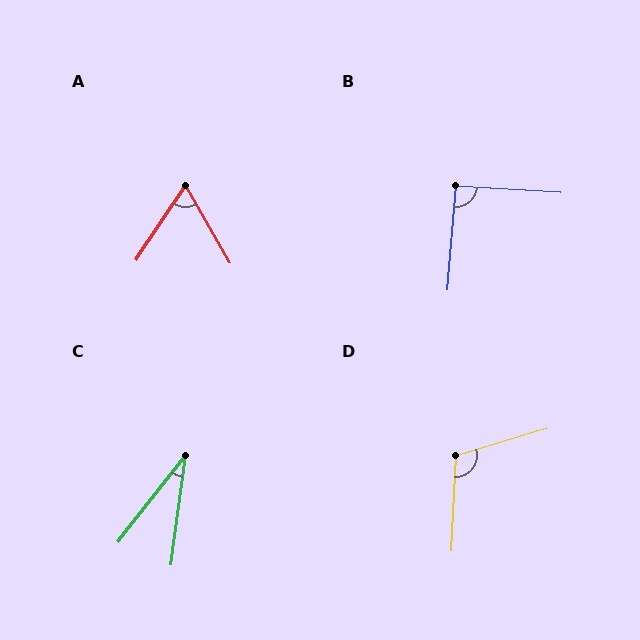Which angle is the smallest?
C, at approximately 31 degrees.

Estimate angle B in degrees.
Approximately 92 degrees.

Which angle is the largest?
D, at approximately 110 degrees.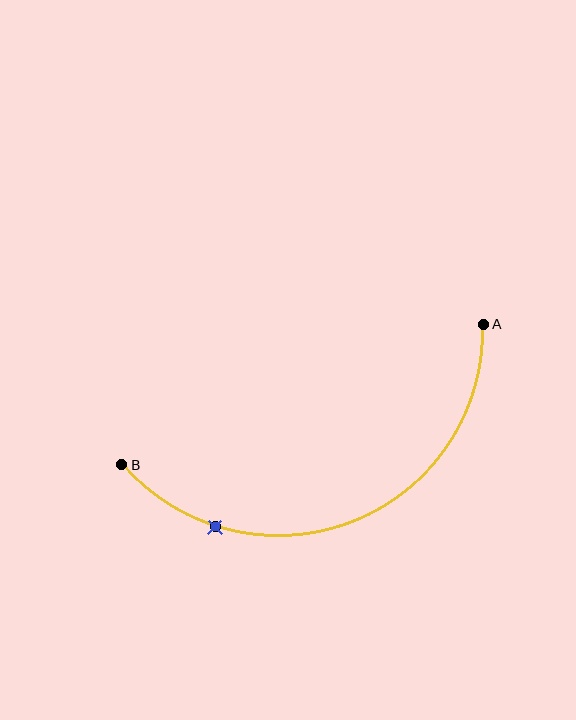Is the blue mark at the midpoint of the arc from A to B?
No. The blue mark lies on the arc but is closer to endpoint B. The arc midpoint would be at the point on the curve equidistant along the arc from both A and B.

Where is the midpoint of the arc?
The arc midpoint is the point on the curve farthest from the straight line joining A and B. It sits below that line.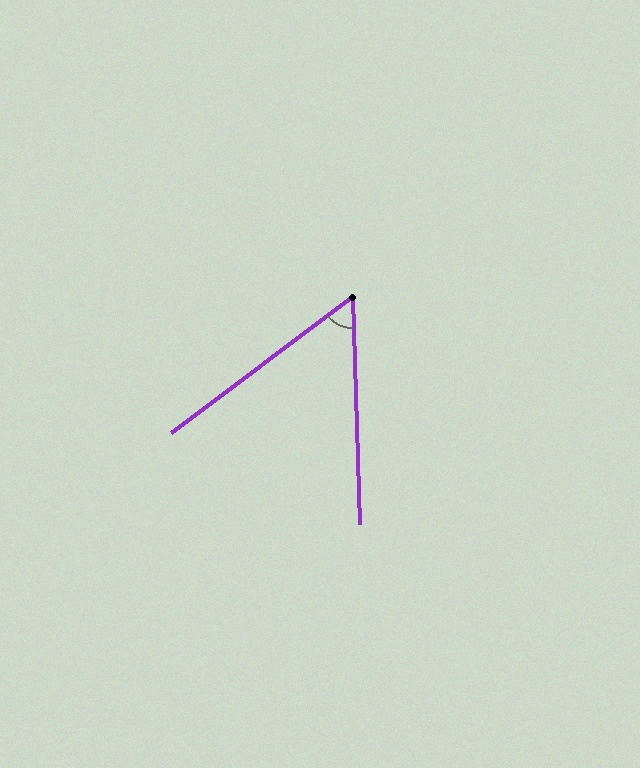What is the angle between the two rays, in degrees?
Approximately 55 degrees.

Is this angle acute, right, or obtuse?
It is acute.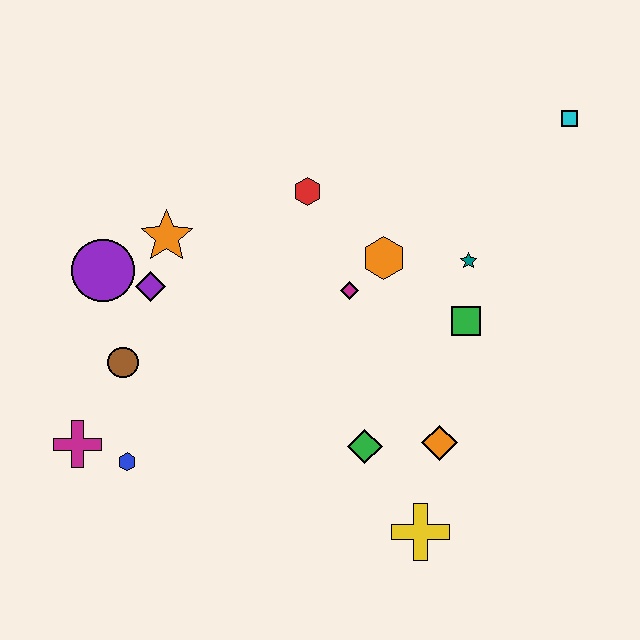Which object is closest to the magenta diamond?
The orange hexagon is closest to the magenta diamond.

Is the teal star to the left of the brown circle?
No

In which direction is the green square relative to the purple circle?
The green square is to the right of the purple circle.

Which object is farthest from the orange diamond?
The purple circle is farthest from the orange diamond.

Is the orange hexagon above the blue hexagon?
Yes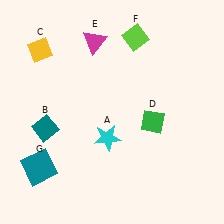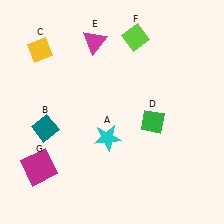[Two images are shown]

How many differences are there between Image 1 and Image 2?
There is 1 difference between the two images.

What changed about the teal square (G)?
In Image 1, G is teal. In Image 2, it changed to magenta.